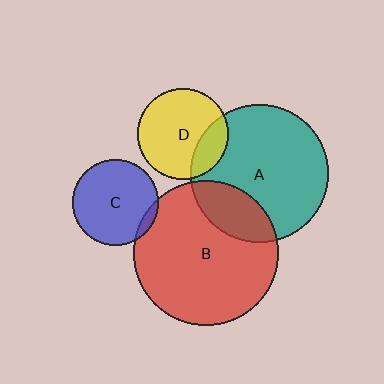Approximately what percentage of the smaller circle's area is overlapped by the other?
Approximately 20%.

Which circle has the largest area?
Circle B (red).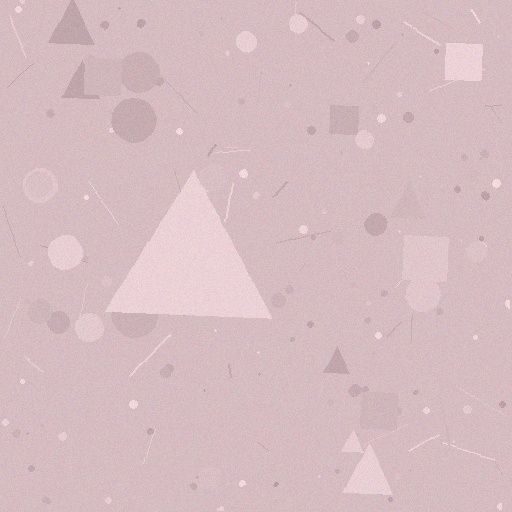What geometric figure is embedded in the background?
A triangle is embedded in the background.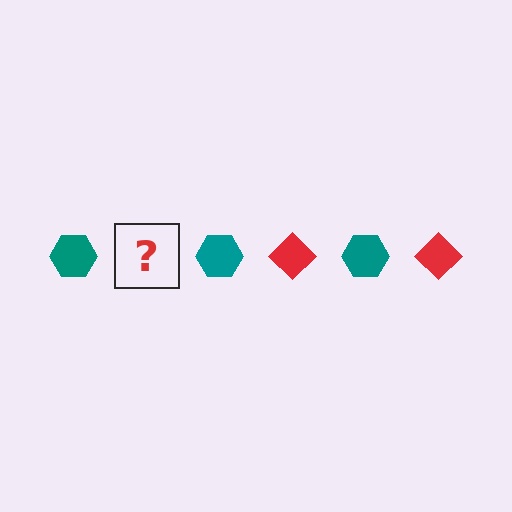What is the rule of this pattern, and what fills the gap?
The rule is that the pattern alternates between teal hexagon and red diamond. The gap should be filled with a red diamond.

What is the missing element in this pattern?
The missing element is a red diamond.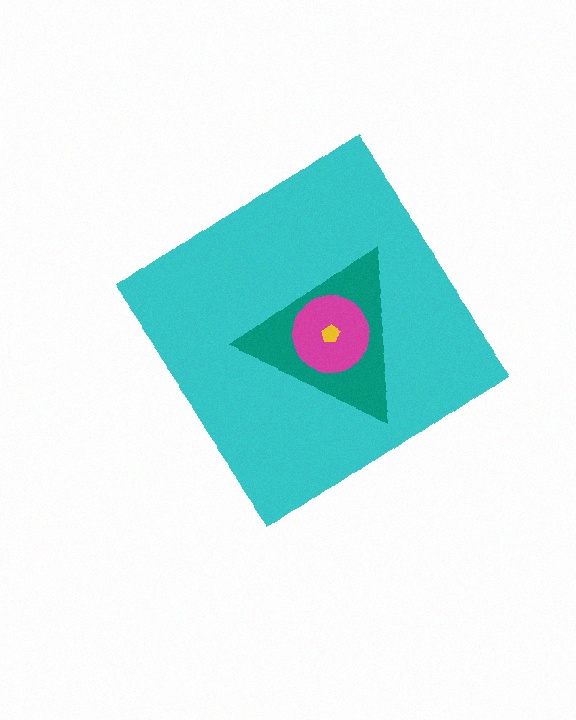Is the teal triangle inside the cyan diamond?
Yes.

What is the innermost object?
The yellow pentagon.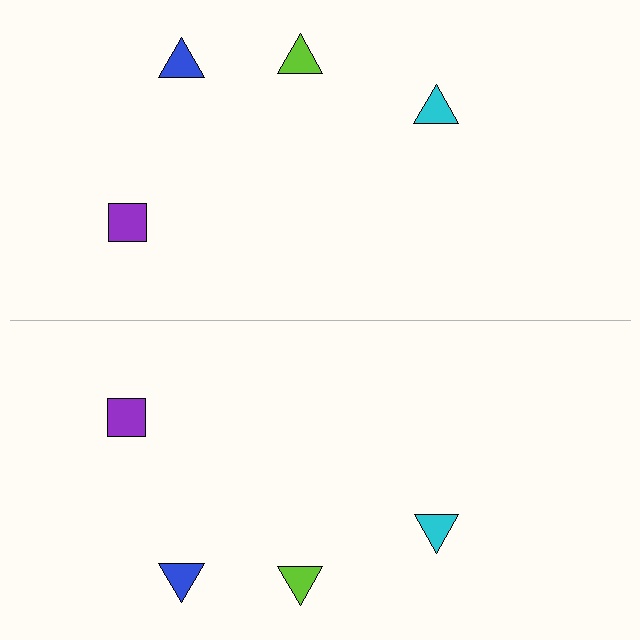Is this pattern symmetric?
Yes, this pattern has bilateral (reflection) symmetry.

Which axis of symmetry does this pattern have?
The pattern has a horizontal axis of symmetry running through the center of the image.